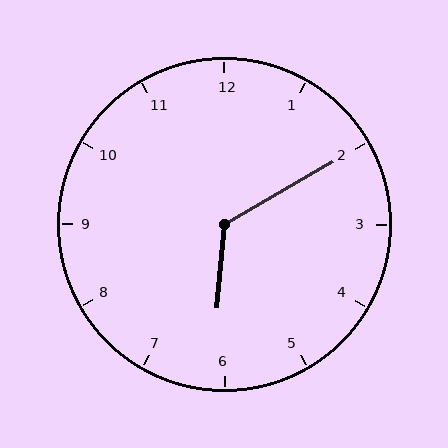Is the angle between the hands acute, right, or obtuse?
It is obtuse.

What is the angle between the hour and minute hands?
Approximately 125 degrees.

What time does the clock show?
6:10.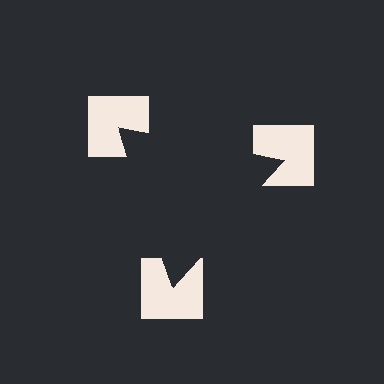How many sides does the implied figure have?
3 sides.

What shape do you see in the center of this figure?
An illusory triangle — its edges are inferred from the aligned wedge cuts in the notched squares, not physically drawn.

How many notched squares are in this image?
There are 3 — one at each vertex of the illusory triangle.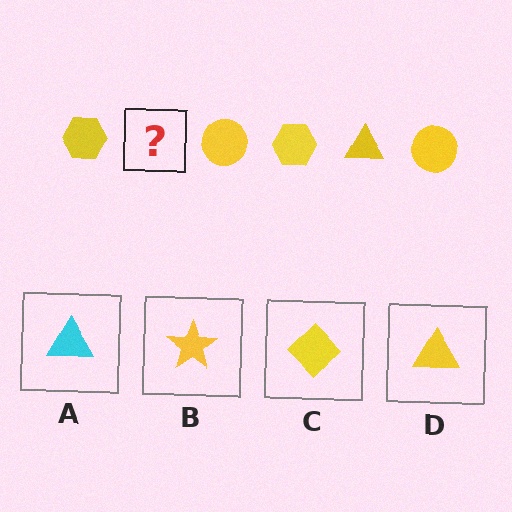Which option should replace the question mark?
Option D.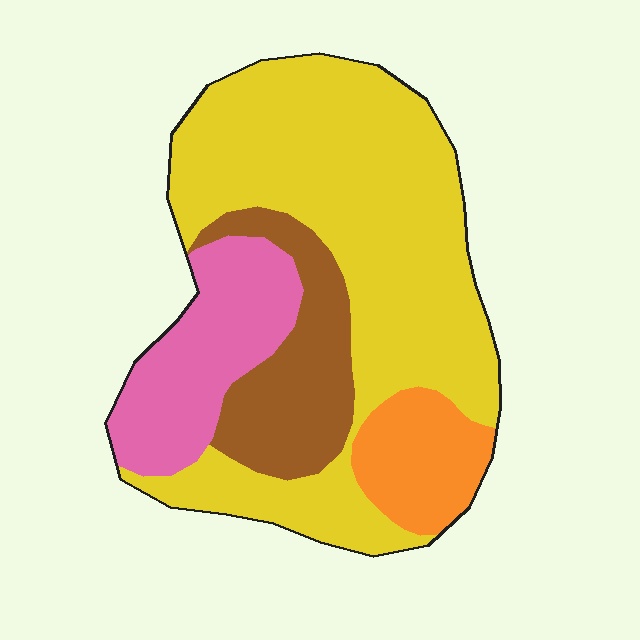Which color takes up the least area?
Orange, at roughly 10%.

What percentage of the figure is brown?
Brown takes up less than a sixth of the figure.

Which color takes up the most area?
Yellow, at roughly 55%.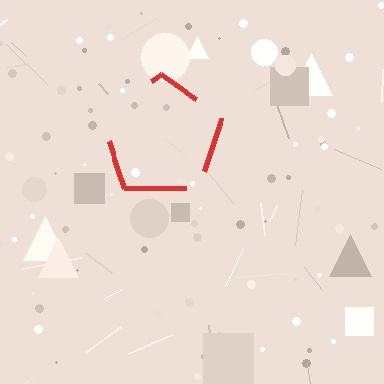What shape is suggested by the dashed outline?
The dashed outline suggests a pentagon.